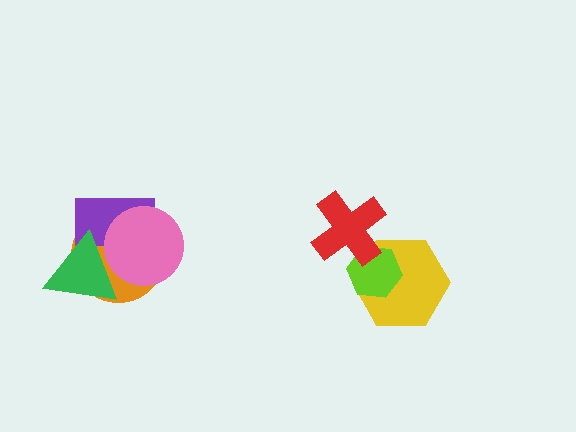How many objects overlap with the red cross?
2 objects overlap with the red cross.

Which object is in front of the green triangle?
The pink circle is in front of the green triangle.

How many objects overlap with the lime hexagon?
2 objects overlap with the lime hexagon.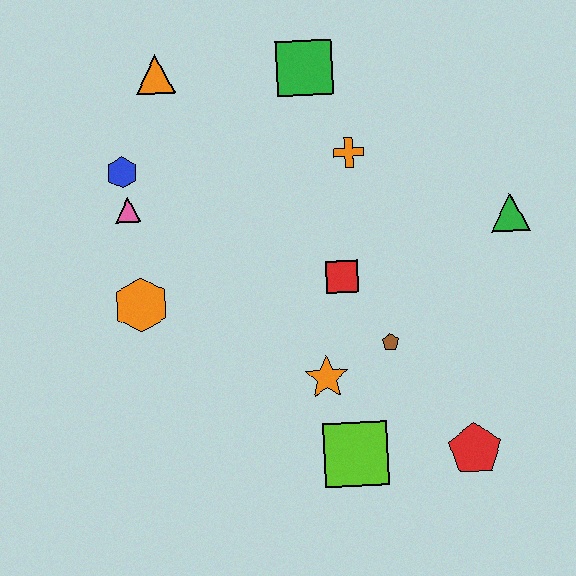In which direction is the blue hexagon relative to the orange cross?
The blue hexagon is to the left of the orange cross.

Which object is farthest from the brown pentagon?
The orange triangle is farthest from the brown pentagon.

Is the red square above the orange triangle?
No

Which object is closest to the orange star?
The brown pentagon is closest to the orange star.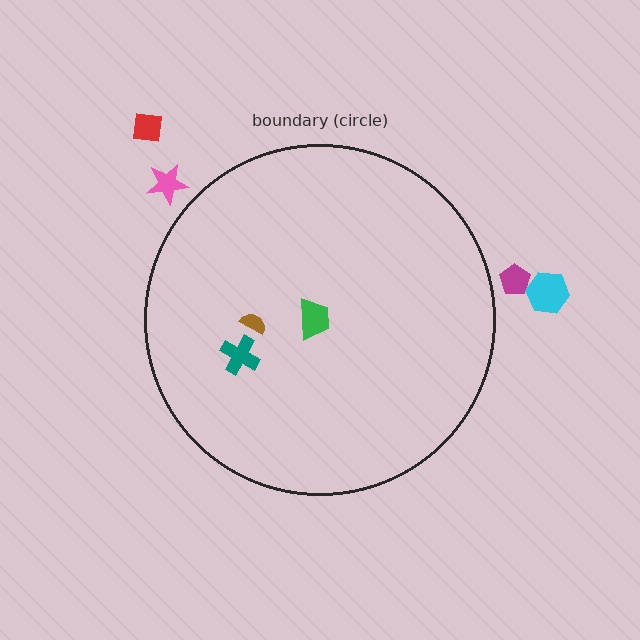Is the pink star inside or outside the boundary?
Outside.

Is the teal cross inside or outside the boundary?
Inside.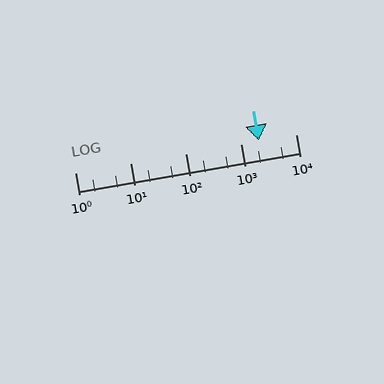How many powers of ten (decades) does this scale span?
The scale spans 4 decades, from 1 to 10000.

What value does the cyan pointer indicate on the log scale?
The pointer indicates approximately 2100.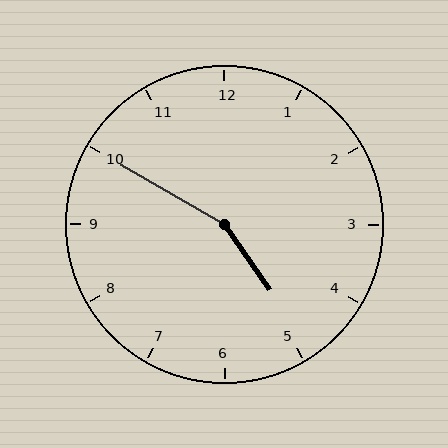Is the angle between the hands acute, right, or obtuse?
It is obtuse.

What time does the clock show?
4:50.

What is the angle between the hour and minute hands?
Approximately 155 degrees.